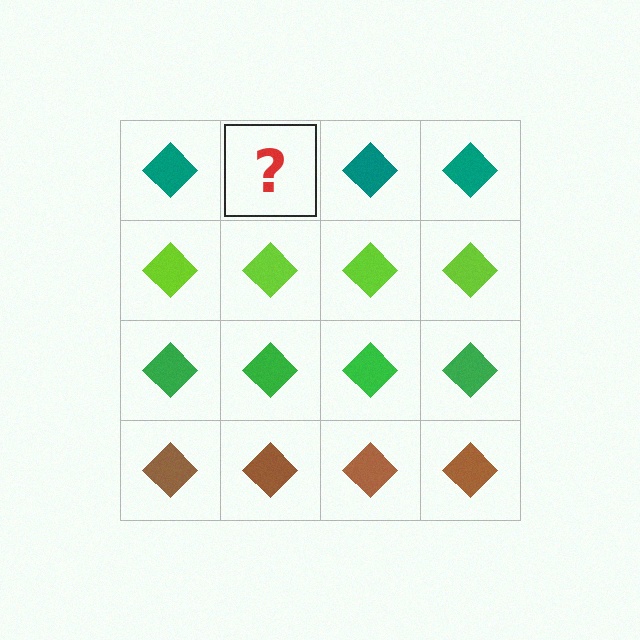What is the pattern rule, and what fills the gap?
The rule is that each row has a consistent color. The gap should be filled with a teal diamond.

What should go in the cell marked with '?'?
The missing cell should contain a teal diamond.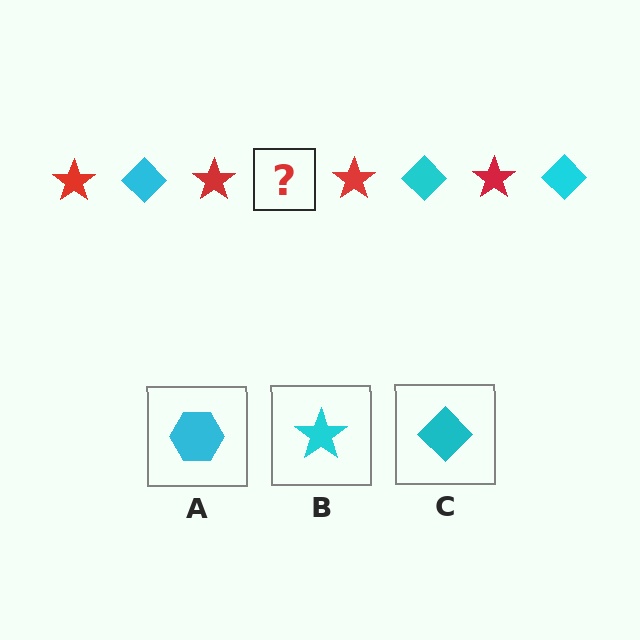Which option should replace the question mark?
Option C.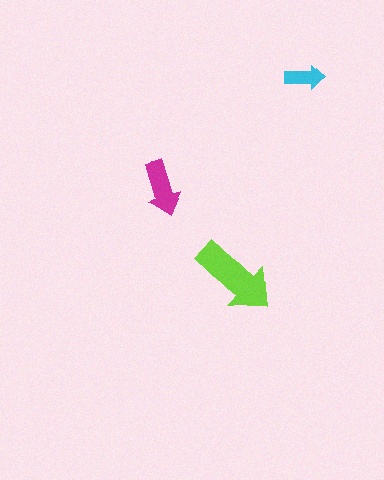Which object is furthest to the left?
The magenta arrow is leftmost.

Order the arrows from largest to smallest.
the lime one, the magenta one, the cyan one.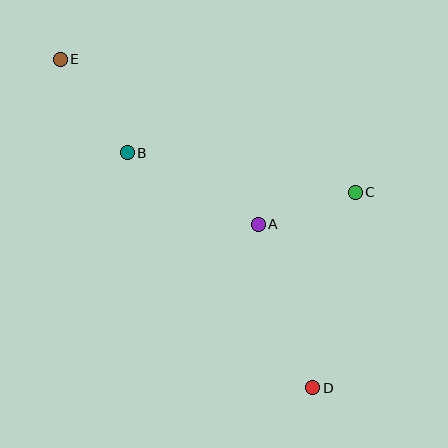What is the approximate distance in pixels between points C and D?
The distance between C and D is approximately 200 pixels.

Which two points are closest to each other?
Points A and C are closest to each other.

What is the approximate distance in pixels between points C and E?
The distance between C and E is approximately 323 pixels.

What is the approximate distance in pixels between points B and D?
The distance between B and D is approximately 300 pixels.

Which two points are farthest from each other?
Points D and E are farthest from each other.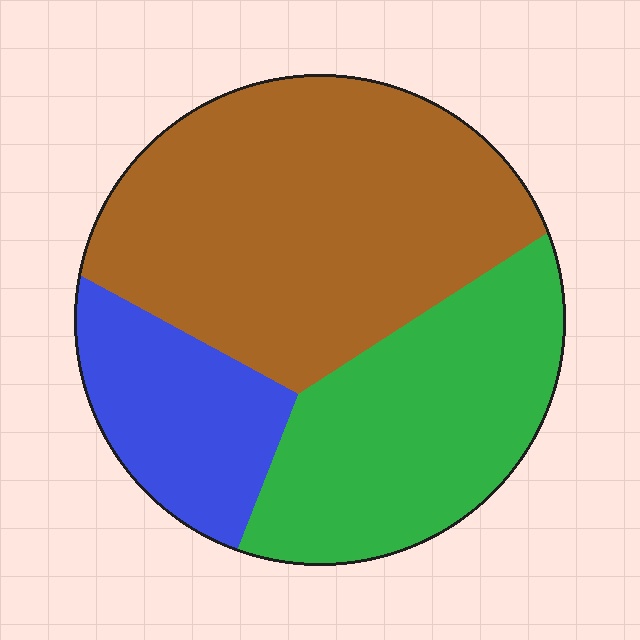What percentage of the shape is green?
Green takes up between a quarter and a half of the shape.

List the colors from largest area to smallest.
From largest to smallest: brown, green, blue.